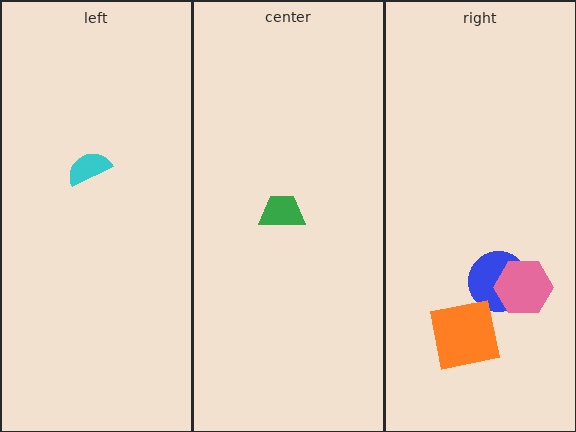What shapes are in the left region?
The cyan semicircle.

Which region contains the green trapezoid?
The center region.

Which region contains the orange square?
The right region.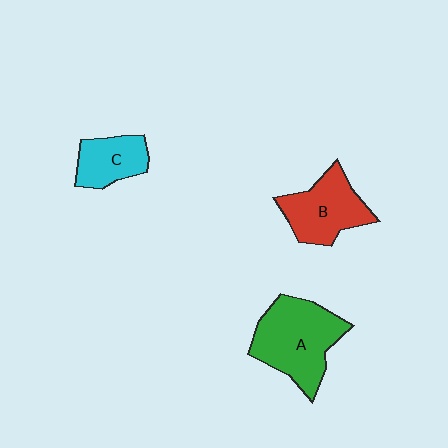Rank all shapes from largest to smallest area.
From largest to smallest: A (green), B (red), C (cyan).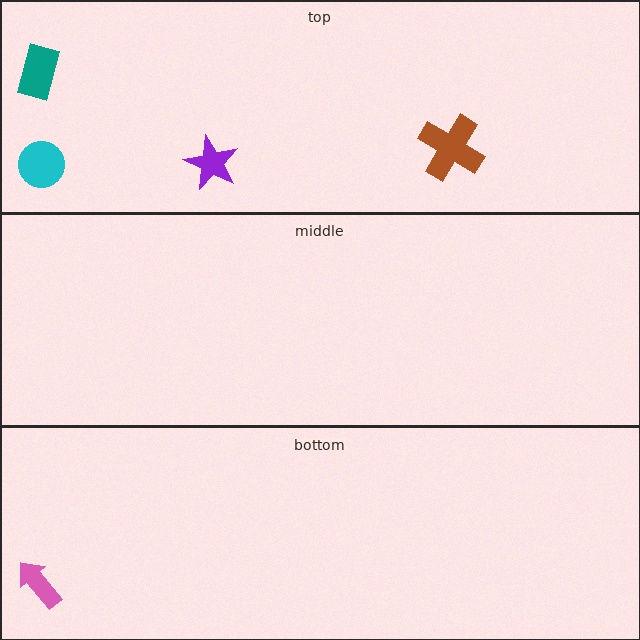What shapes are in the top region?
The cyan circle, the purple star, the brown cross, the teal rectangle.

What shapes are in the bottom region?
The pink arrow.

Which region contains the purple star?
The top region.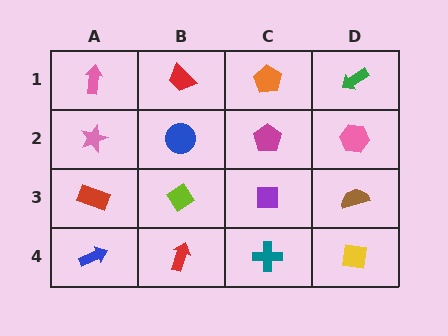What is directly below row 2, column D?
A brown semicircle.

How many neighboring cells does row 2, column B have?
4.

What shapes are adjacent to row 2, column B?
A red trapezoid (row 1, column B), a lime diamond (row 3, column B), a pink star (row 2, column A), a magenta pentagon (row 2, column C).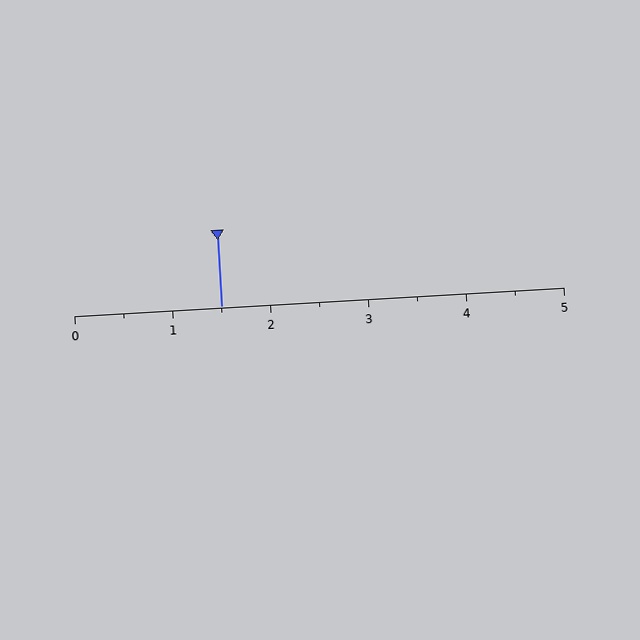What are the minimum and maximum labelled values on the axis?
The axis runs from 0 to 5.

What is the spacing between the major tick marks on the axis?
The major ticks are spaced 1 apart.